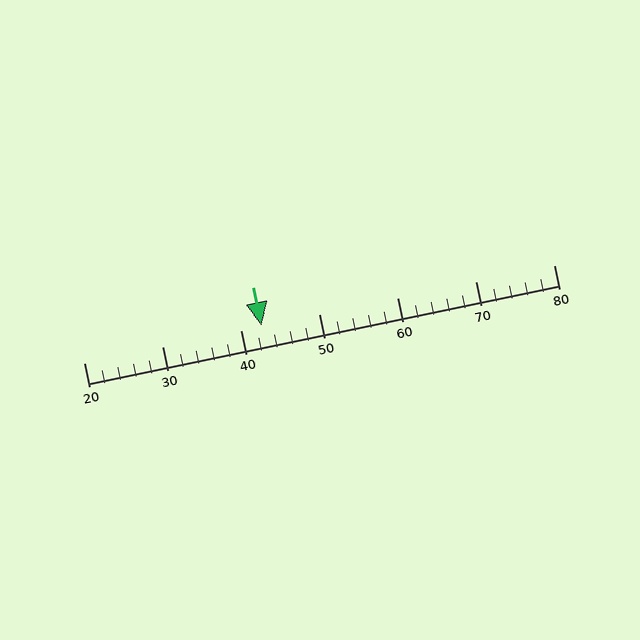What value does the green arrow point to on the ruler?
The green arrow points to approximately 43.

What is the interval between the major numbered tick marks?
The major tick marks are spaced 10 units apart.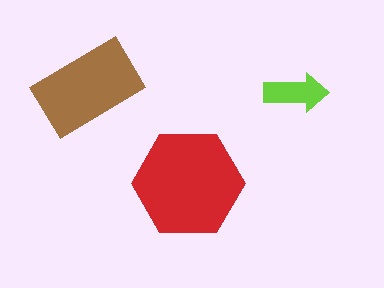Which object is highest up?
The brown rectangle is topmost.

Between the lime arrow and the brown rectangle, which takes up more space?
The brown rectangle.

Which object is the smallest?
The lime arrow.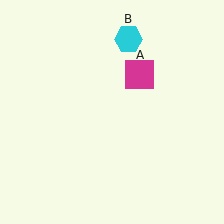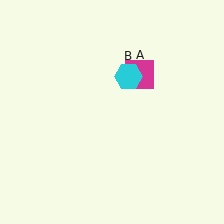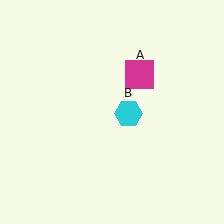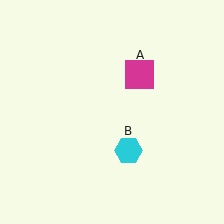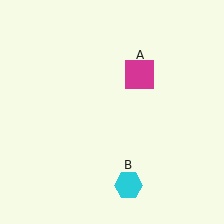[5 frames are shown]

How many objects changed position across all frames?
1 object changed position: cyan hexagon (object B).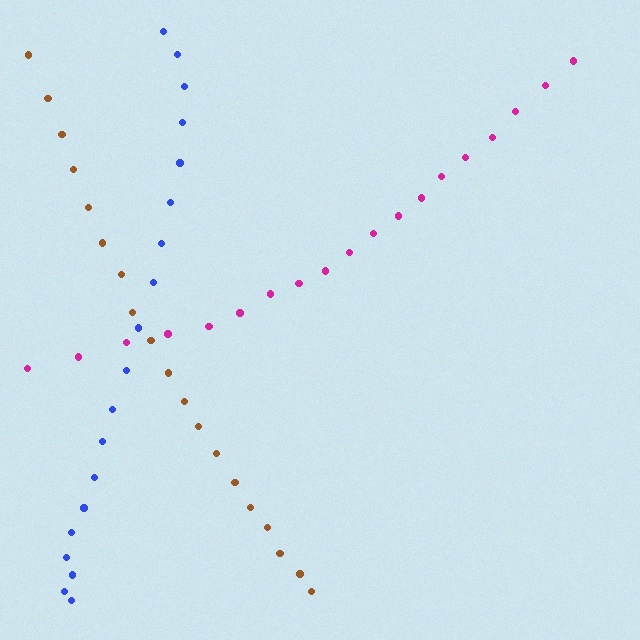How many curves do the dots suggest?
There are 3 distinct paths.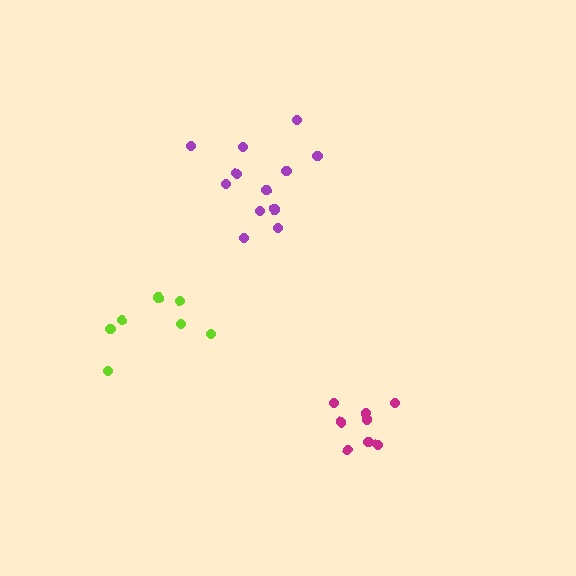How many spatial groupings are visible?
There are 3 spatial groupings.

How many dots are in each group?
Group 1: 8 dots, Group 2: 12 dots, Group 3: 7 dots (27 total).